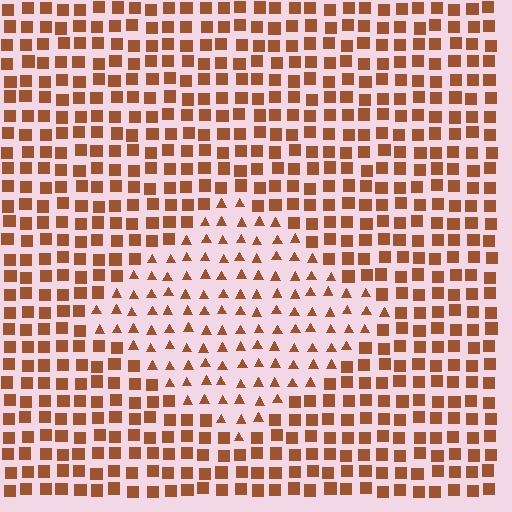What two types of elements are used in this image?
The image uses triangles inside the diamond region and squares outside it.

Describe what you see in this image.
The image is filled with small brown elements arranged in a uniform grid. A diamond-shaped region contains triangles, while the surrounding area contains squares. The boundary is defined purely by the change in element shape.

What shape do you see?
I see a diamond.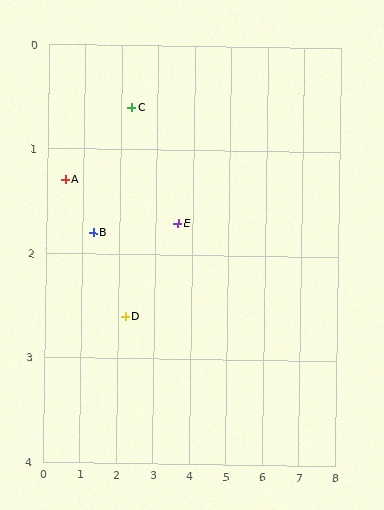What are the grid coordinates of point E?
Point E is at approximately (3.6, 1.7).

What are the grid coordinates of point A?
Point A is at approximately (0.5, 1.3).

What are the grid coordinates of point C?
Point C is at approximately (2.3, 0.6).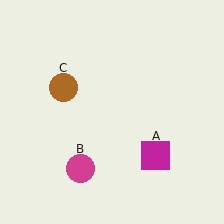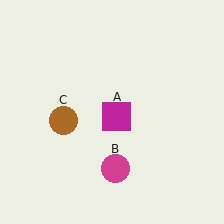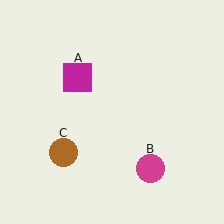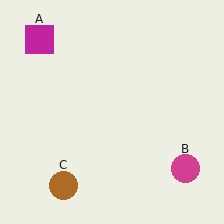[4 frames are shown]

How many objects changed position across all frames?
3 objects changed position: magenta square (object A), magenta circle (object B), brown circle (object C).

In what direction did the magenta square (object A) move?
The magenta square (object A) moved up and to the left.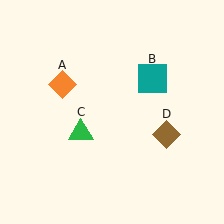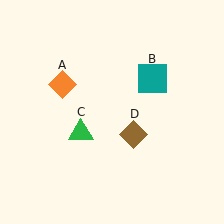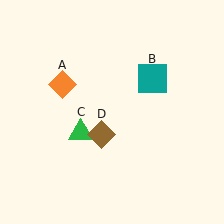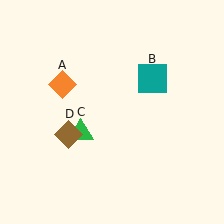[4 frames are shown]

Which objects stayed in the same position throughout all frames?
Orange diamond (object A) and teal square (object B) and green triangle (object C) remained stationary.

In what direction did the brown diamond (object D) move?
The brown diamond (object D) moved left.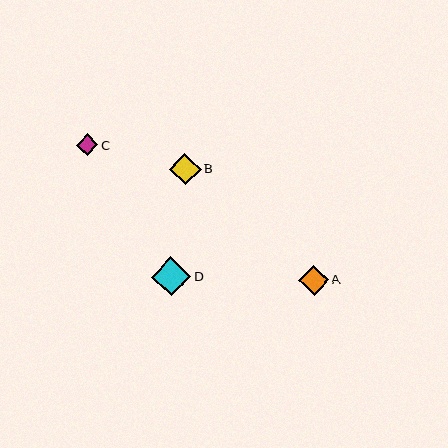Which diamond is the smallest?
Diamond C is the smallest with a size of approximately 22 pixels.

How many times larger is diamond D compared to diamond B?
Diamond D is approximately 1.2 times the size of diamond B.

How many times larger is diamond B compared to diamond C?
Diamond B is approximately 1.4 times the size of diamond C.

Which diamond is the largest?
Diamond D is the largest with a size of approximately 39 pixels.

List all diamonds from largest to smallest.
From largest to smallest: D, B, A, C.